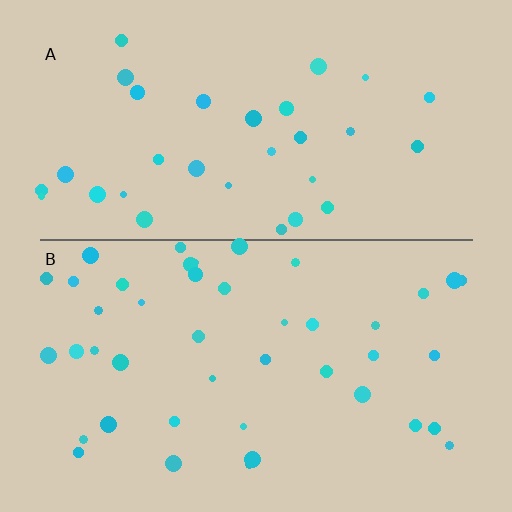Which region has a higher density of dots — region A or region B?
B (the bottom).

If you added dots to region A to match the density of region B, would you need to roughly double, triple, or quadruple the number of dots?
Approximately double.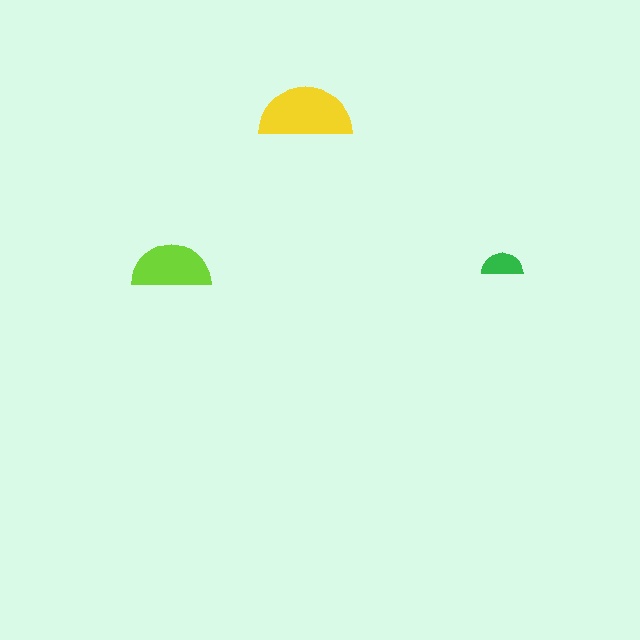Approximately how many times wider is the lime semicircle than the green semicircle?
About 2 times wider.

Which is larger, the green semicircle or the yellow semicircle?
The yellow one.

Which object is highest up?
The yellow semicircle is topmost.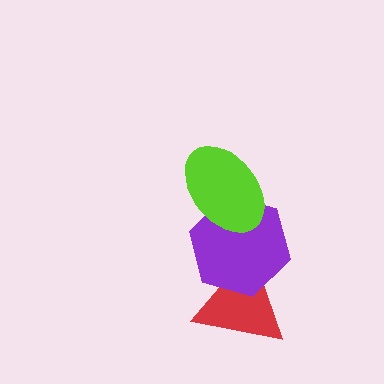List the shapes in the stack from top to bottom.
From top to bottom: the lime ellipse, the purple hexagon, the red triangle.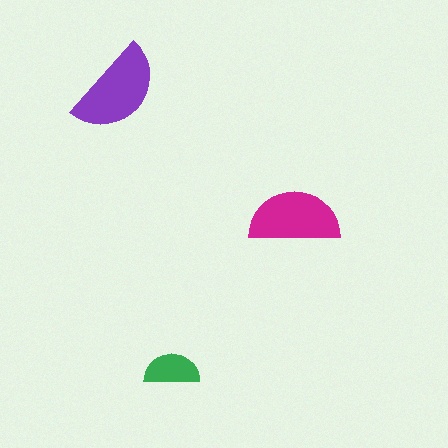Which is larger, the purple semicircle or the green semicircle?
The purple one.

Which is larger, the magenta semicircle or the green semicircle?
The magenta one.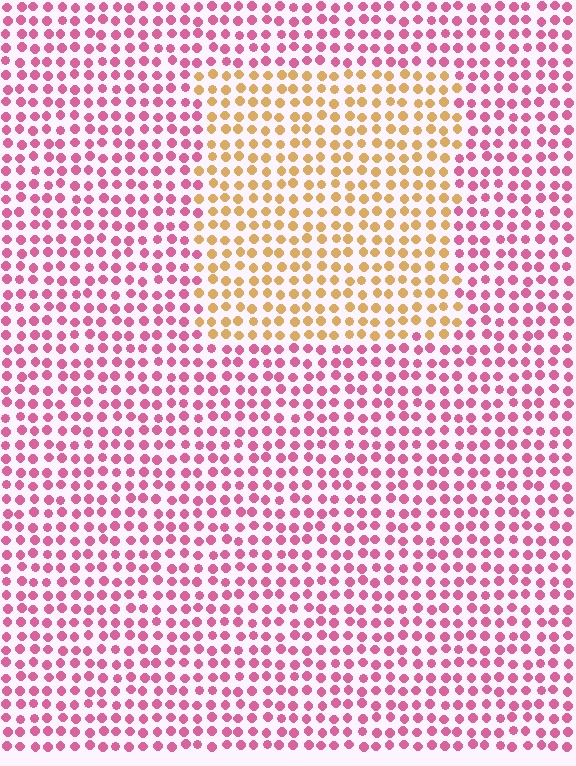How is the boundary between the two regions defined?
The boundary is defined purely by a slight shift in hue (about 65 degrees). Spacing, size, and orientation are identical on both sides.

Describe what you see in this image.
The image is filled with small pink elements in a uniform arrangement. A rectangle-shaped region is visible where the elements are tinted to a slightly different hue, forming a subtle color boundary.